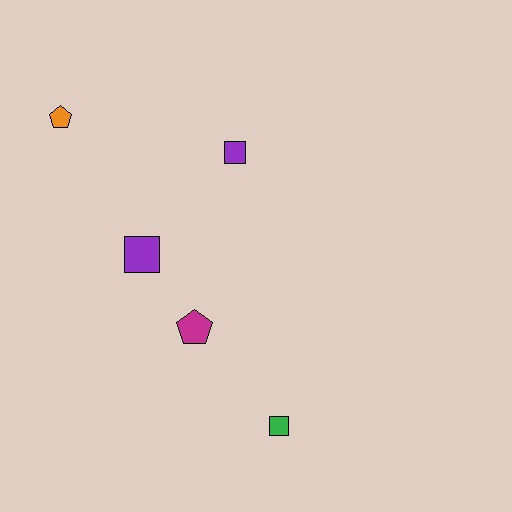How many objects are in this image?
There are 5 objects.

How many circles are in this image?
There are no circles.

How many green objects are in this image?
There is 1 green object.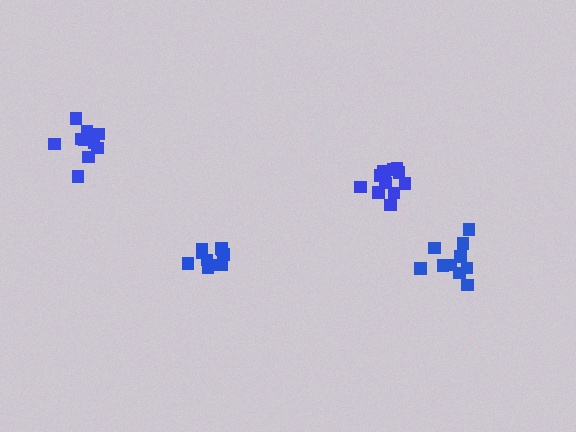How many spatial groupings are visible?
There are 4 spatial groupings.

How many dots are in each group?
Group 1: 10 dots, Group 2: 11 dots, Group 3: 13 dots, Group 4: 10 dots (44 total).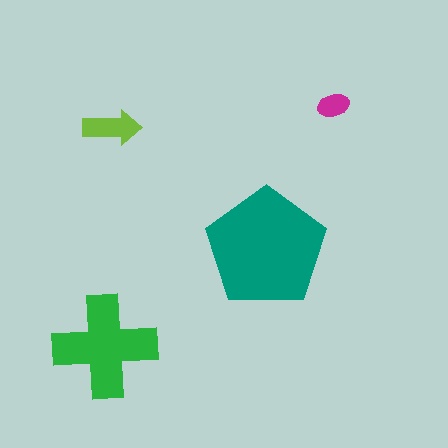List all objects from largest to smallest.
The teal pentagon, the green cross, the lime arrow, the magenta ellipse.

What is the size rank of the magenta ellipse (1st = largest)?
4th.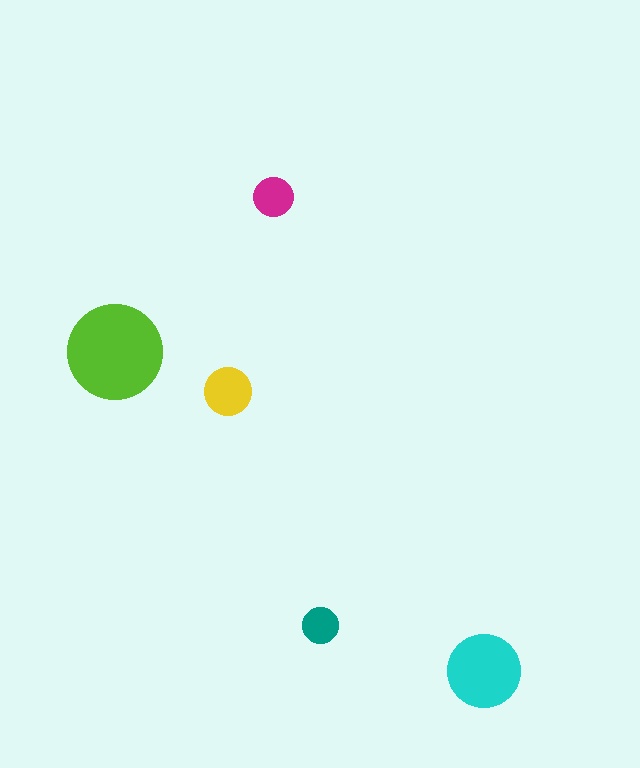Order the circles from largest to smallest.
the lime one, the cyan one, the yellow one, the magenta one, the teal one.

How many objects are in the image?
There are 5 objects in the image.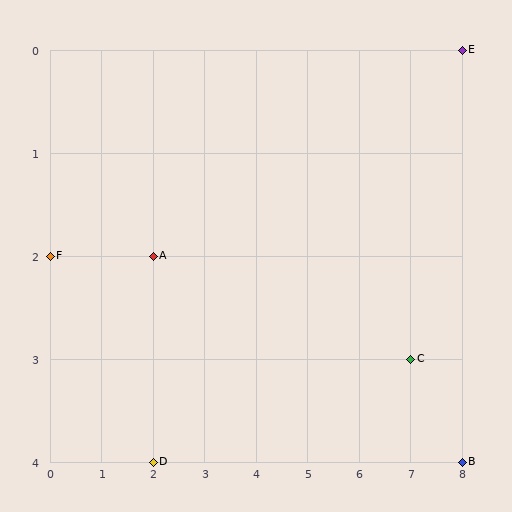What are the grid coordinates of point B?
Point B is at grid coordinates (8, 4).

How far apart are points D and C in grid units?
Points D and C are 5 columns and 1 row apart (about 5.1 grid units diagonally).